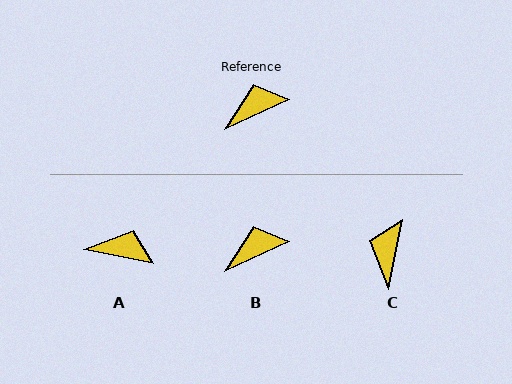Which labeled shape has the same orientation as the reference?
B.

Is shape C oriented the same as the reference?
No, it is off by about 55 degrees.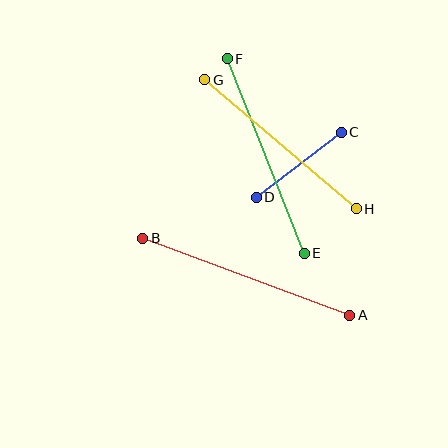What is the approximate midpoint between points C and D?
The midpoint is at approximately (299, 165) pixels.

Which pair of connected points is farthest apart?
Points A and B are farthest apart.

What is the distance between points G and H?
The distance is approximately 199 pixels.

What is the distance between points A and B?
The distance is approximately 221 pixels.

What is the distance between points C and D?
The distance is approximately 107 pixels.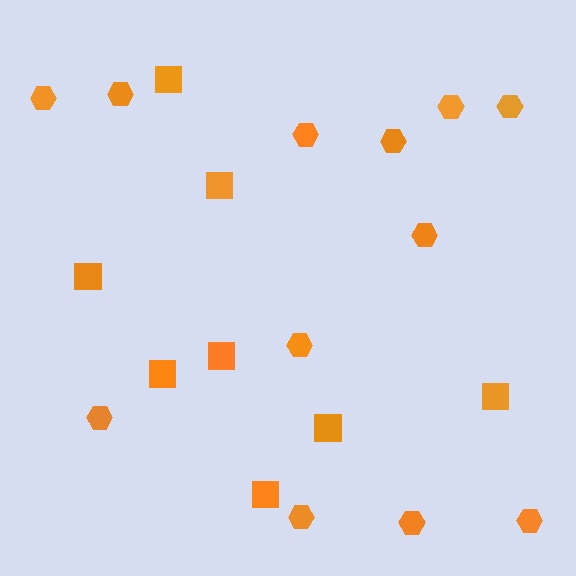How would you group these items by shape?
There are 2 groups: one group of hexagons (12) and one group of squares (8).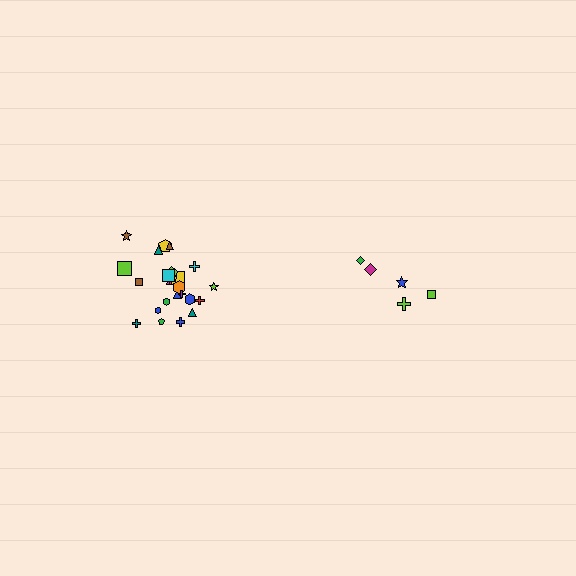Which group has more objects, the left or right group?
The left group.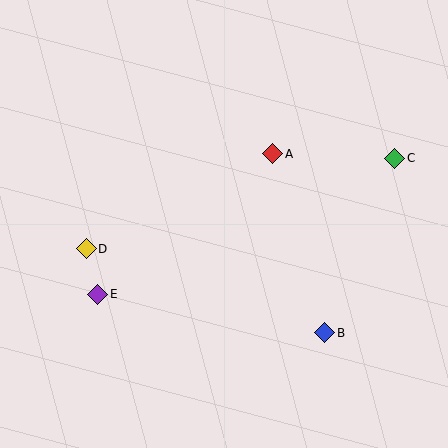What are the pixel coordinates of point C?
Point C is at (395, 158).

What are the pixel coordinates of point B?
Point B is at (325, 333).